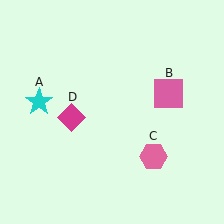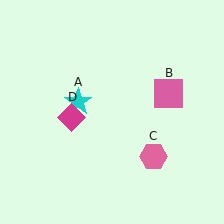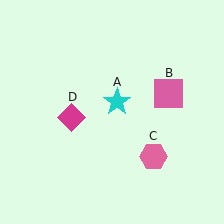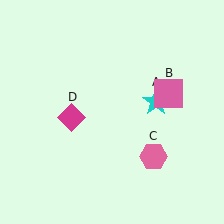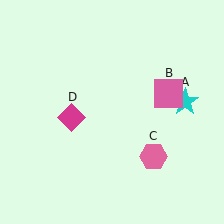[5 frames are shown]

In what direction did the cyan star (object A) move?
The cyan star (object A) moved right.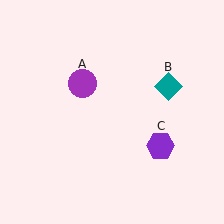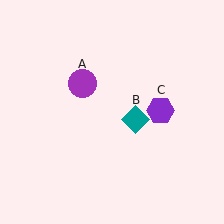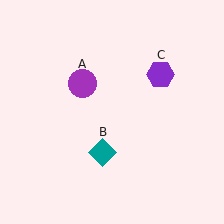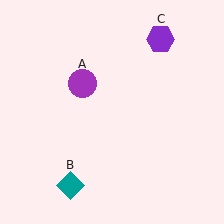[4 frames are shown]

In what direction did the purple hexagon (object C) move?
The purple hexagon (object C) moved up.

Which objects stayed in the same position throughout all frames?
Purple circle (object A) remained stationary.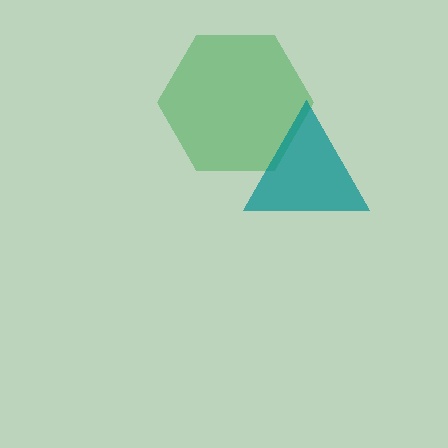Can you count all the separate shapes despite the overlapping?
Yes, there are 2 separate shapes.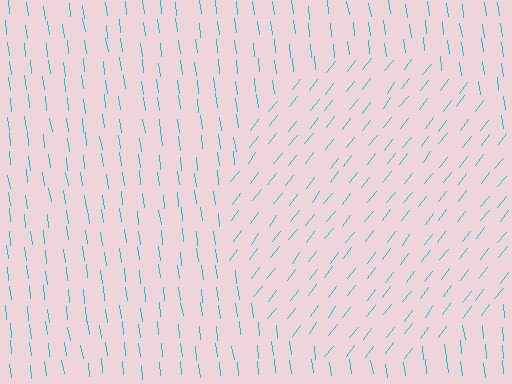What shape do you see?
I see a circle.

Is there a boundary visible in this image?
Yes, there is a texture boundary formed by a change in line orientation.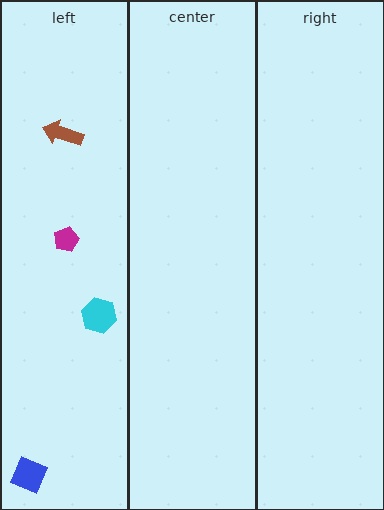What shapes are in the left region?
The blue square, the magenta pentagon, the cyan hexagon, the brown arrow.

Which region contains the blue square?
The left region.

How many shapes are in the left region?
4.